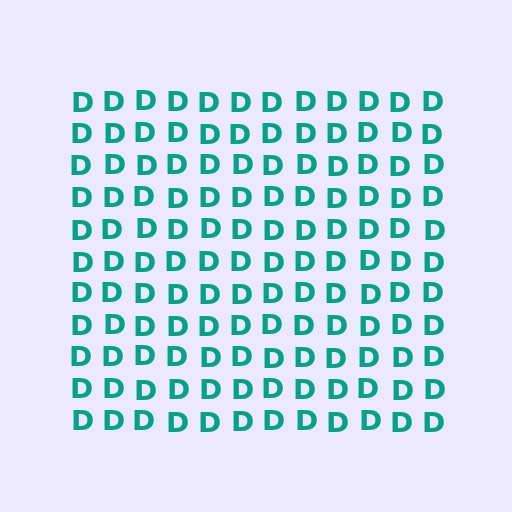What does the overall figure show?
The overall figure shows a square.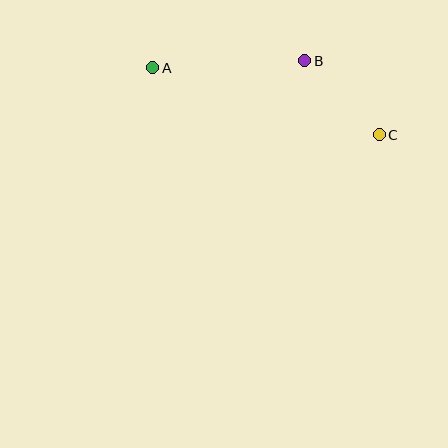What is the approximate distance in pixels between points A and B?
The distance between A and B is approximately 152 pixels.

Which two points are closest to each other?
Points B and C are closest to each other.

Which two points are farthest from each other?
Points A and C are farthest from each other.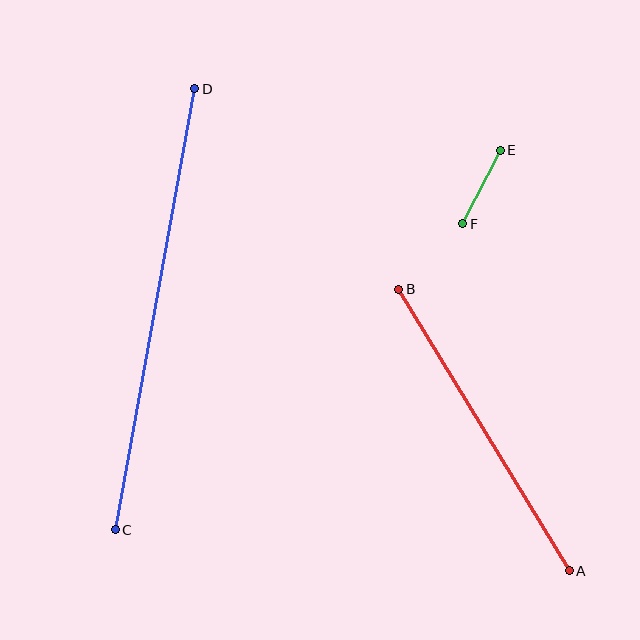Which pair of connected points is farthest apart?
Points C and D are farthest apart.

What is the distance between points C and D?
The distance is approximately 448 pixels.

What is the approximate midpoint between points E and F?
The midpoint is at approximately (481, 187) pixels.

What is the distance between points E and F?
The distance is approximately 83 pixels.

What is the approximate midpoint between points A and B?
The midpoint is at approximately (484, 430) pixels.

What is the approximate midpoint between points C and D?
The midpoint is at approximately (155, 309) pixels.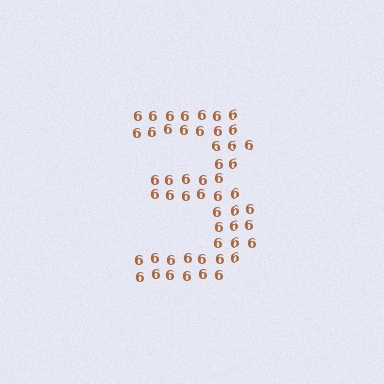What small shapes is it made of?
It is made of small digit 6's.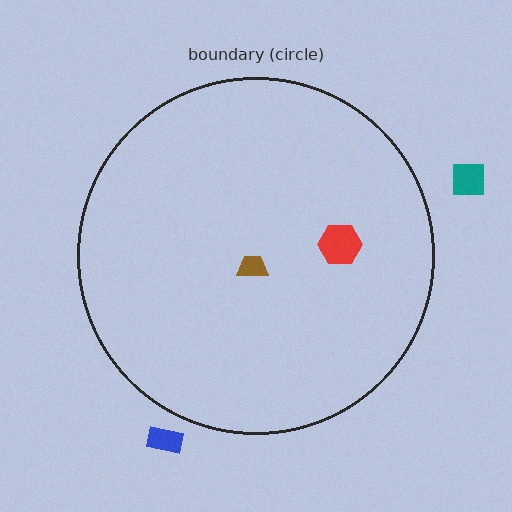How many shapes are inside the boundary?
2 inside, 2 outside.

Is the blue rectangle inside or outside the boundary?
Outside.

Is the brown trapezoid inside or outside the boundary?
Inside.